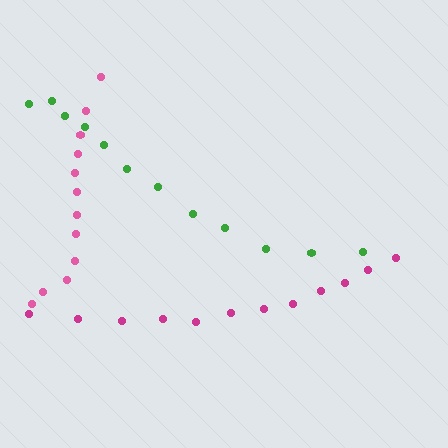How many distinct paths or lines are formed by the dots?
There are 3 distinct paths.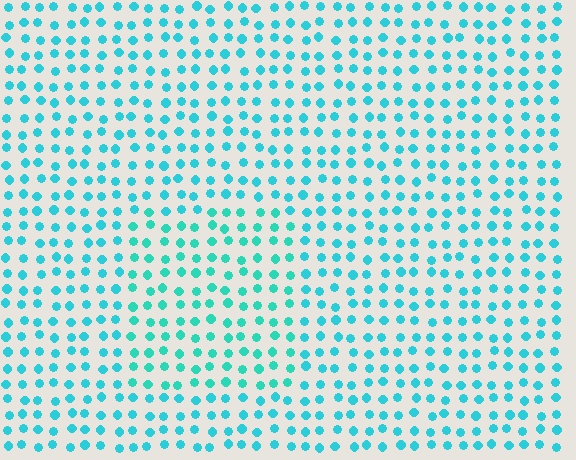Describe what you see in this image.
The image is filled with small cyan elements in a uniform arrangement. A rectangle-shaped region is visible where the elements are tinted to a slightly different hue, forming a subtle color boundary.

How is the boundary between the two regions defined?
The boundary is defined purely by a slight shift in hue (about 16 degrees). Spacing, size, and orientation are identical on both sides.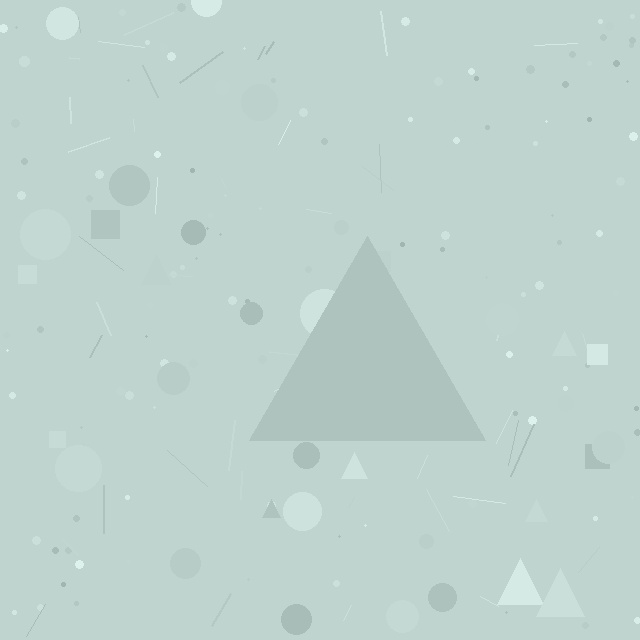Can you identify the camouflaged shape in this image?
The camouflaged shape is a triangle.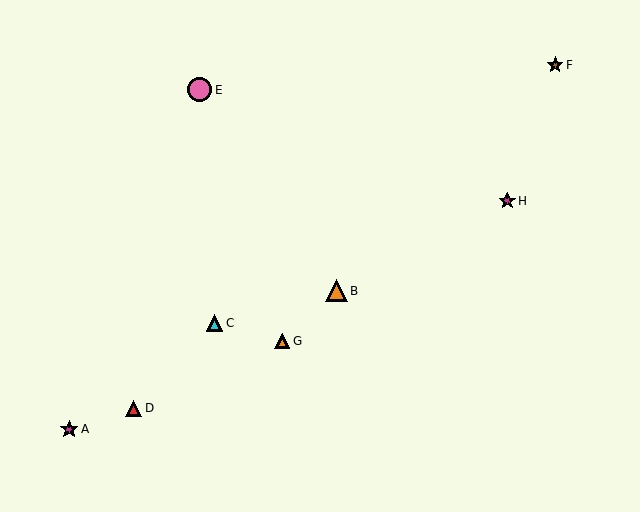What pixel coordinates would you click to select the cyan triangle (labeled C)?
Click at (214, 323) to select the cyan triangle C.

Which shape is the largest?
The pink circle (labeled E) is the largest.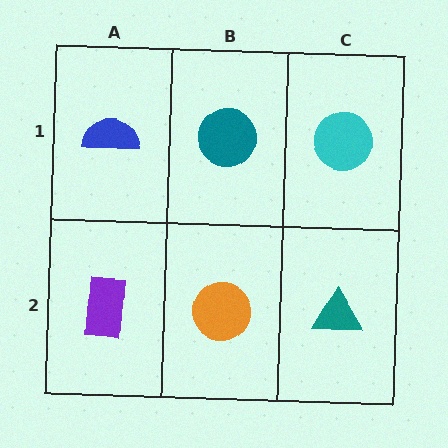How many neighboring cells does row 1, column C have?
2.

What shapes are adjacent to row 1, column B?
An orange circle (row 2, column B), a blue semicircle (row 1, column A), a cyan circle (row 1, column C).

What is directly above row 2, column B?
A teal circle.